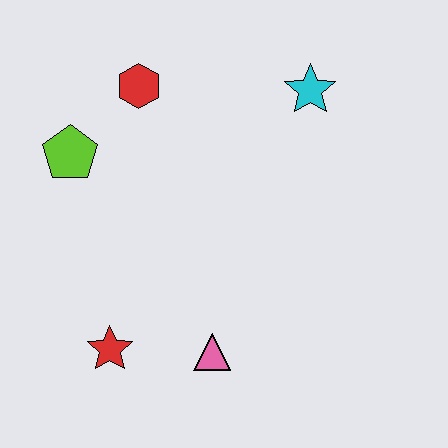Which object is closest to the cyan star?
The red hexagon is closest to the cyan star.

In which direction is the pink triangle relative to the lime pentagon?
The pink triangle is below the lime pentagon.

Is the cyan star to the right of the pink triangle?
Yes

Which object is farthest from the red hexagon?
The pink triangle is farthest from the red hexagon.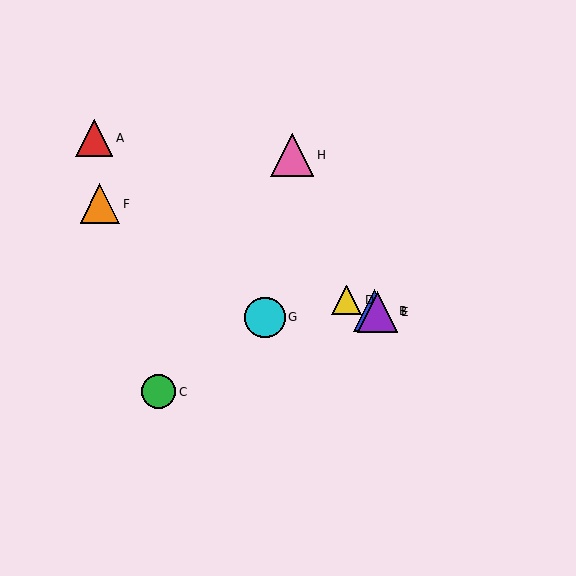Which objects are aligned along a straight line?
Objects B, D, E, F are aligned along a straight line.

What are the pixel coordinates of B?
Object B is at (375, 311).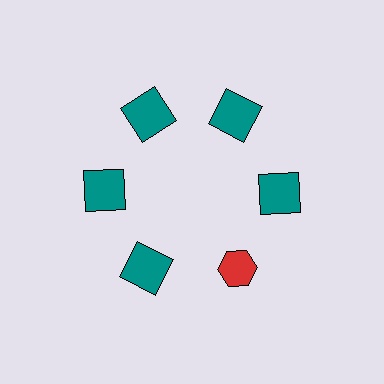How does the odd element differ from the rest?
It differs in both color (red instead of teal) and shape (hexagon instead of square).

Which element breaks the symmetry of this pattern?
The red hexagon at roughly the 5 o'clock position breaks the symmetry. All other shapes are teal squares.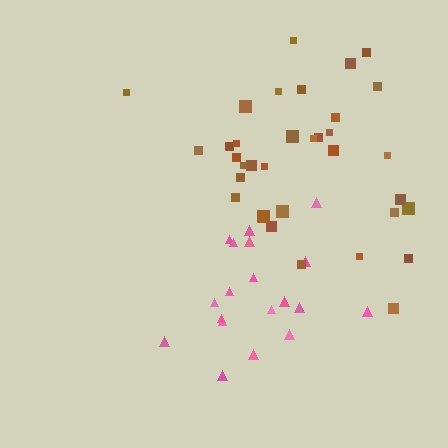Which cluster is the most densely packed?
Pink.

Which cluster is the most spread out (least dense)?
Brown.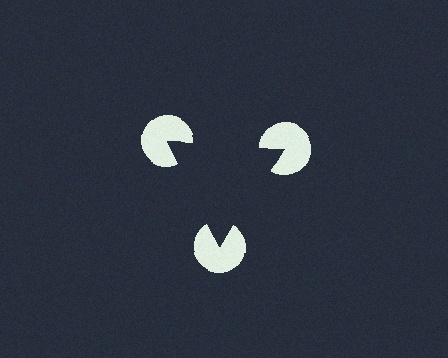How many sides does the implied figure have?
3 sides.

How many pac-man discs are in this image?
There are 3 — one at each vertex of the illusory triangle.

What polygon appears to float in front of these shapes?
An illusory triangle — its edges are inferred from the aligned wedge cuts in the pac-man discs, not physically drawn.